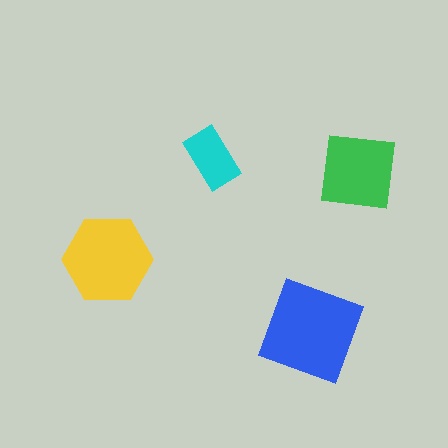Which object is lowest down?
The blue diamond is bottommost.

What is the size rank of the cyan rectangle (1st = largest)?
4th.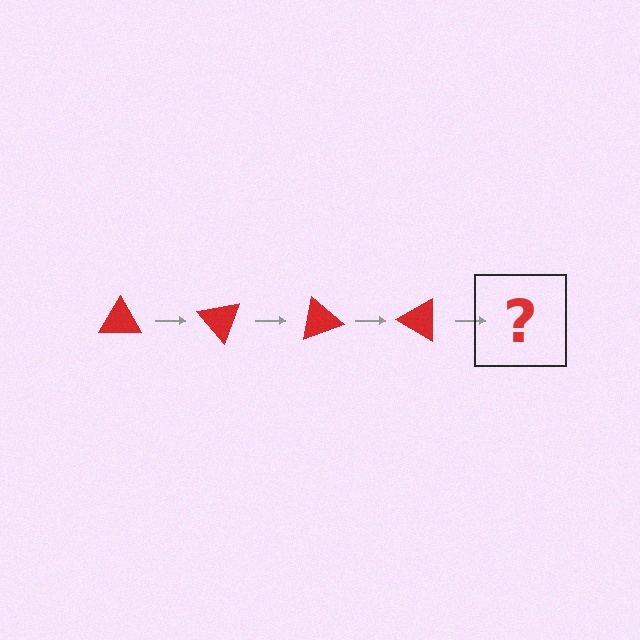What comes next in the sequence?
The next element should be a red triangle rotated 200 degrees.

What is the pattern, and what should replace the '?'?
The pattern is that the triangle rotates 50 degrees each step. The '?' should be a red triangle rotated 200 degrees.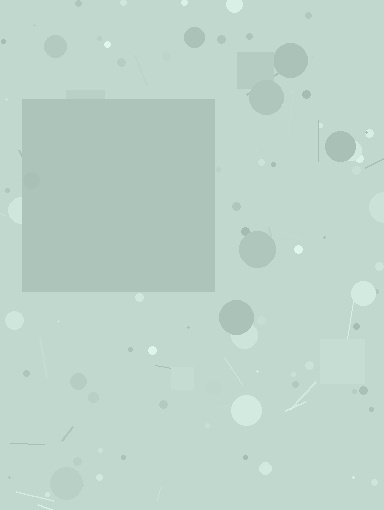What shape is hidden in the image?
A square is hidden in the image.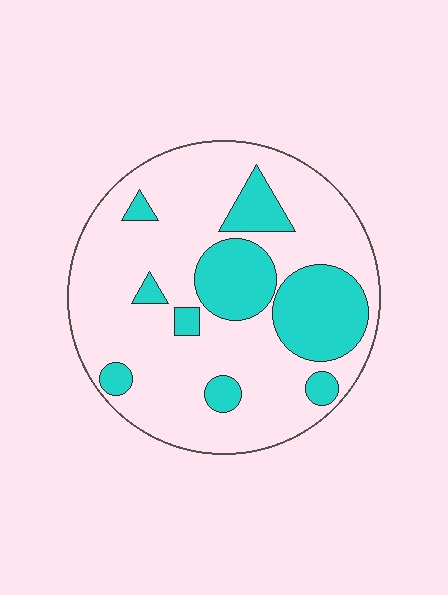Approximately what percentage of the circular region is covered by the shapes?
Approximately 25%.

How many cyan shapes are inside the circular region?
9.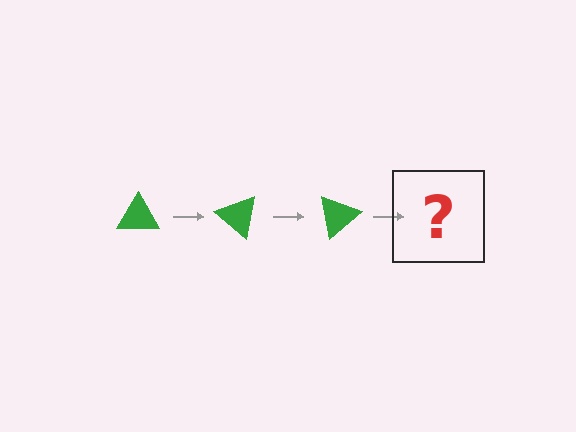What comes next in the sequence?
The next element should be a green triangle rotated 120 degrees.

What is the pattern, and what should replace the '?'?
The pattern is that the triangle rotates 40 degrees each step. The '?' should be a green triangle rotated 120 degrees.